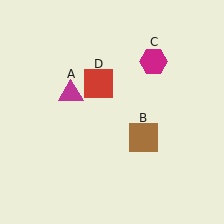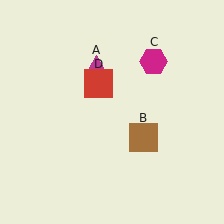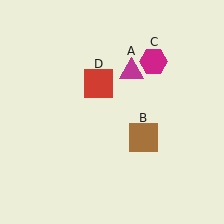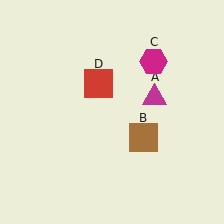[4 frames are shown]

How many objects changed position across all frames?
1 object changed position: magenta triangle (object A).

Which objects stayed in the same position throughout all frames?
Brown square (object B) and magenta hexagon (object C) and red square (object D) remained stationary.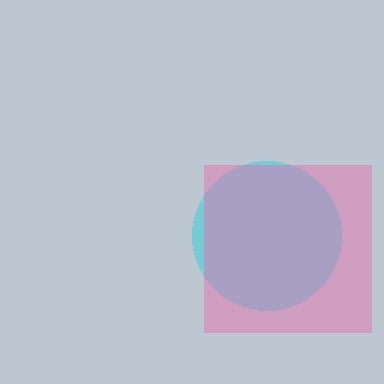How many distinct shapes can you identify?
There are 2 distinct shapes: a cyan circle, a pink square.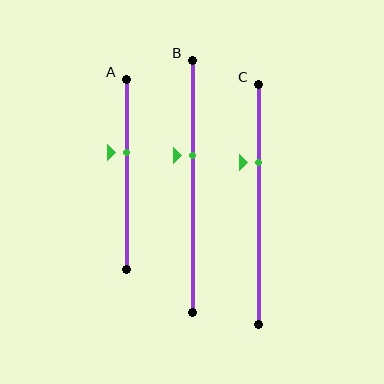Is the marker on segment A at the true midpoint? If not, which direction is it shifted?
No, the marker on segment A is shifted upward by about 11% of the segment length.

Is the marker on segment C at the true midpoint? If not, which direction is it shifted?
No, the marker on segment C is shifted upward by about 17% of the segment length.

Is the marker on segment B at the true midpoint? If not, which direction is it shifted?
No, the marker on segment B is shifted upward by about 12% of the segment length.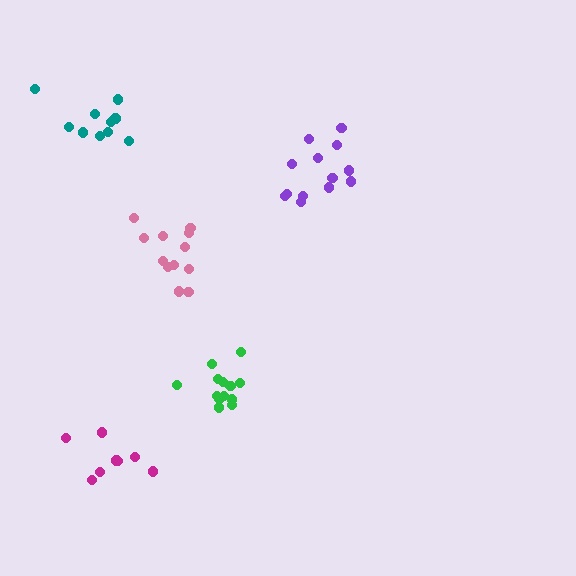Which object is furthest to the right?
The purple cluster is rightmost.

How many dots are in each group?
Group 1: 10 dots, Group 2: 13 dots, Group 3: 13 dots, Group 4: 12 dots, Group 5: 8 dots (56 total).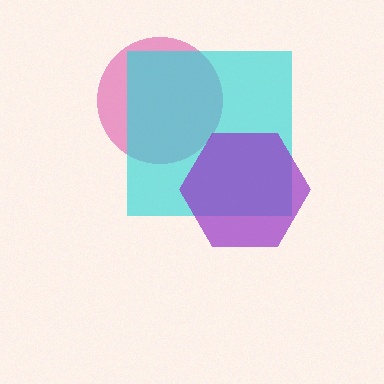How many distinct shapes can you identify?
There are 3 distinct shapes: a magenta circle, a cyan square, a purple hexagon.